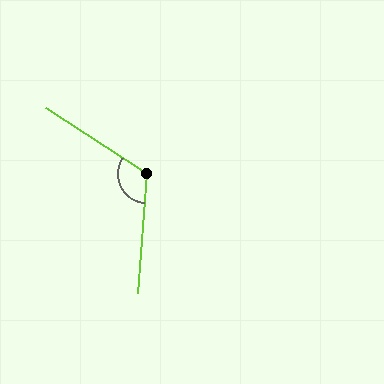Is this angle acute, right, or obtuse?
It is obtuse.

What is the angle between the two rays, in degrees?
Approximately 119 degrees.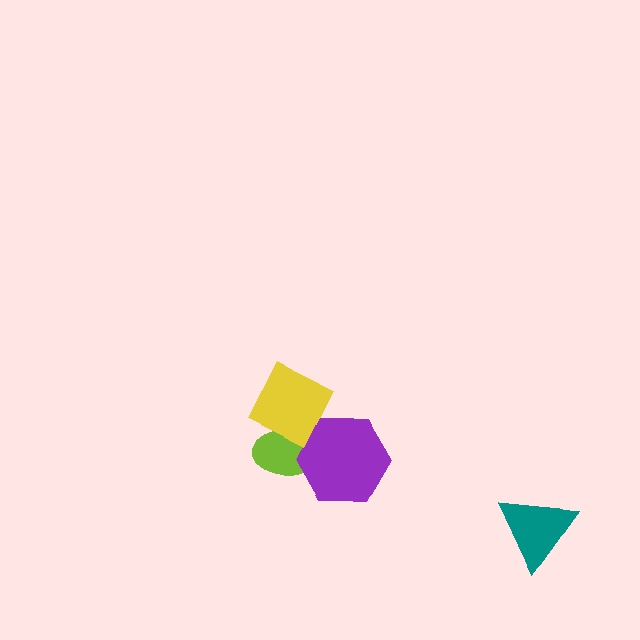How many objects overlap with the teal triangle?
0 objects overlap with the teal triangle.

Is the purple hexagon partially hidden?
Yes, it is partially covered by another shape.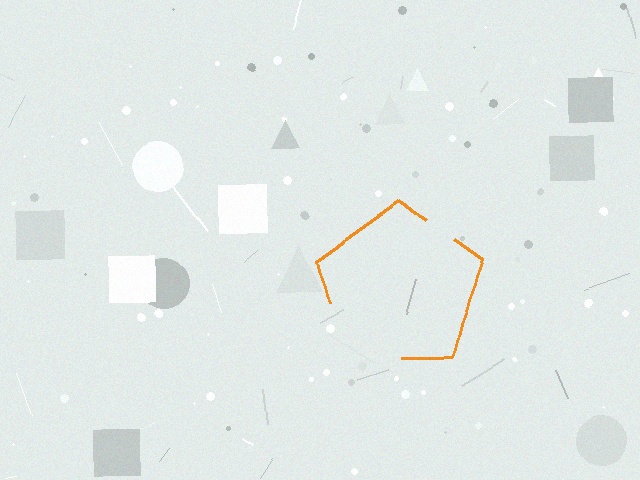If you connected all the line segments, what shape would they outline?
They would outline a pentagon.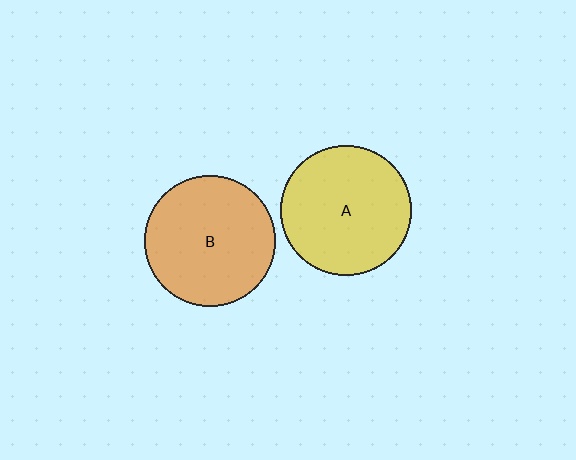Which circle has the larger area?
Circle B (orange).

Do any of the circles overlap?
No, none of the circles overlap.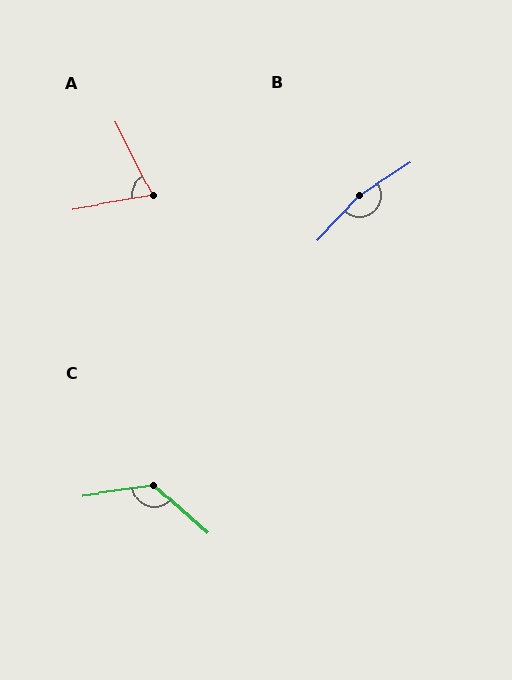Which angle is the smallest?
A, at approximately 73 degrees.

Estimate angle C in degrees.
Approximately 131 degrees.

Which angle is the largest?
B, at approximately 165 degrees.